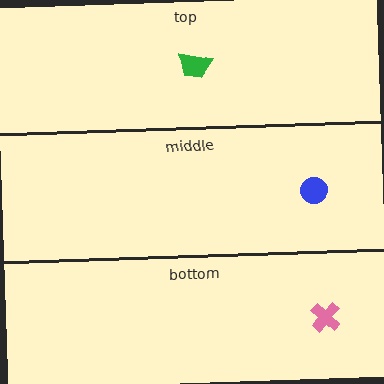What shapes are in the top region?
The green trapezoid.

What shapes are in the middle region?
The blue circle.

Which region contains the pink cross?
The bottom region.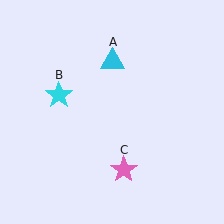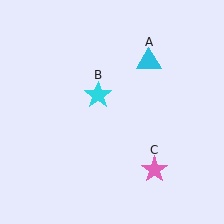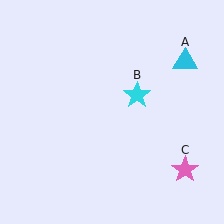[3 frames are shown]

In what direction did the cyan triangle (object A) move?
The cyan triangle (object A) moved right.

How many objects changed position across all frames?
3 objects changed position: cyan triangle (object A), cyan star (object B), pink star (object C).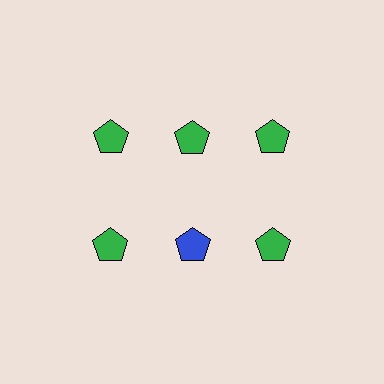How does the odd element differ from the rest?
It has a different color: blue instead of green.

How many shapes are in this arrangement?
There are 6 shapes arranged in a grid pattern.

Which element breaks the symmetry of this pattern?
The blue pentagon in the second row, second from left column breaks the symmetry. All other shapes are green pentagons.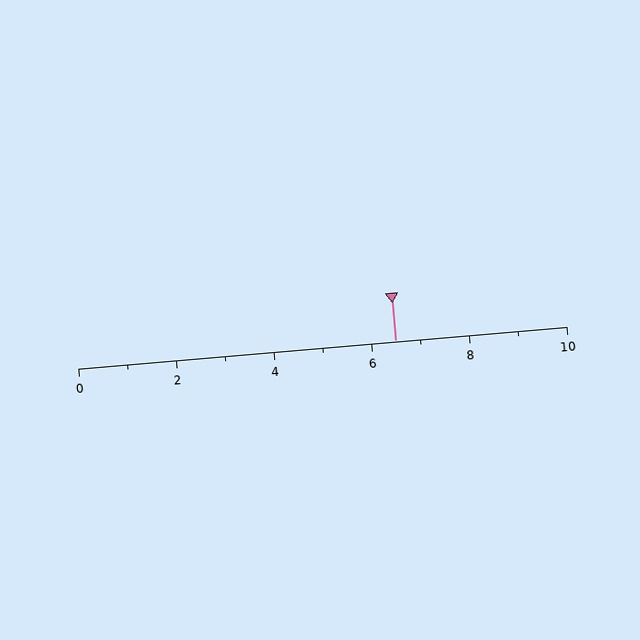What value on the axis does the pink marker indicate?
The marker indicates approximately 6.5.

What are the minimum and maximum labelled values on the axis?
The axis runs from 0 to 10.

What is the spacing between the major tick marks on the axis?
The major ticks are spaced 2 apart.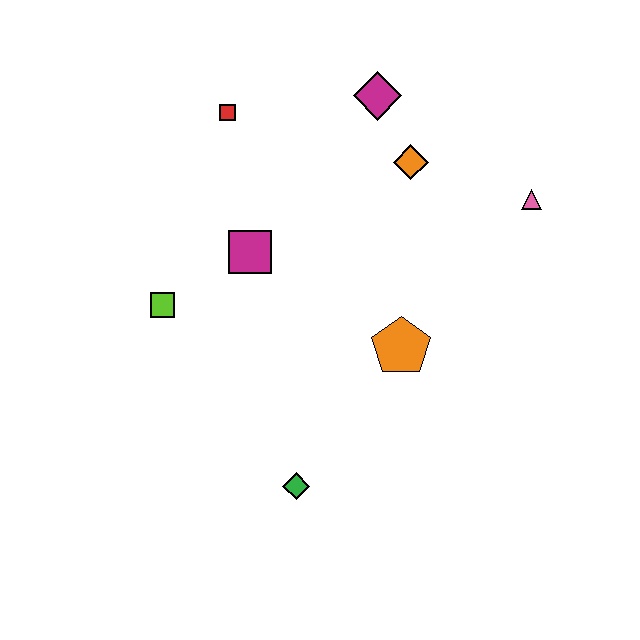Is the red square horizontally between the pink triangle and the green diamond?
No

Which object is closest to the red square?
The magenta square is closest to the red square.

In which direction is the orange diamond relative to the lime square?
The orange diamond is to the right of the lime square.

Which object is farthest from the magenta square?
The pink triangle is farthest from the magenta square.